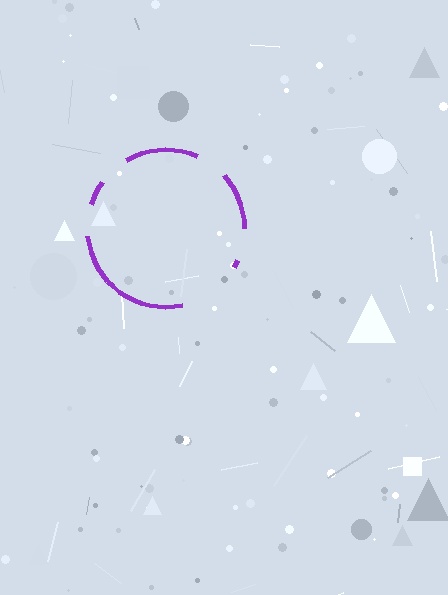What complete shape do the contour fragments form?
The contour fragments form a circle.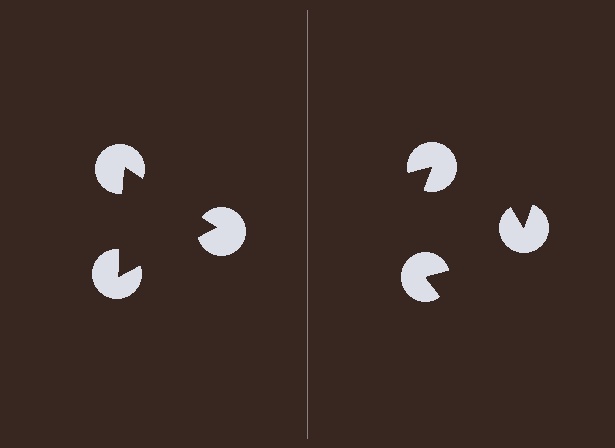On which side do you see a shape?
An illusory triangle appears on the left side. On the right side the wedge cuts are rotated, so no coherent shape forms.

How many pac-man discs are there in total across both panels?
6 — 3 on each side.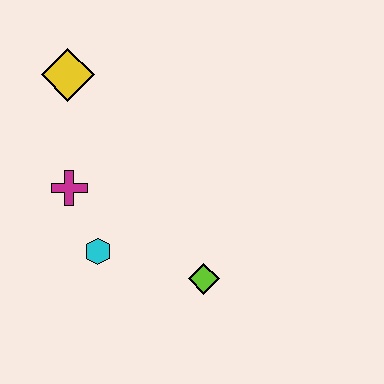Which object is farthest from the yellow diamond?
The lime diamond is farthest from the yellow diamond.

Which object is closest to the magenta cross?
The cyan hexagon is closest to the magenta cross.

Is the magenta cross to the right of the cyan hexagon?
No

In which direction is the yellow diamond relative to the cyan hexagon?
The yellow diamond is above the cyan hexagon.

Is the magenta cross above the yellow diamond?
No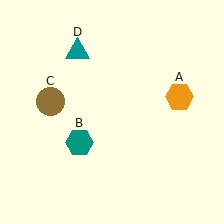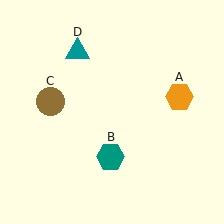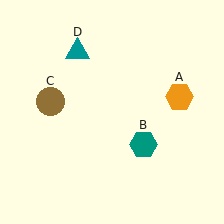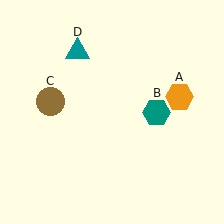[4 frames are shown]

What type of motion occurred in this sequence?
The teal hexagon (object B) rotated counterclockwise around the center of the scene.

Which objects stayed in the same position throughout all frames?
Orange hexagon (object A) and brown circle (object C) and teal triangle (object D) remained stationary.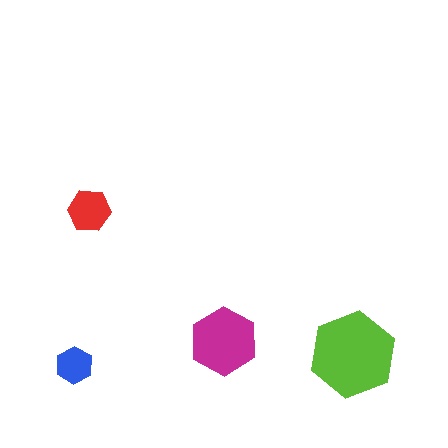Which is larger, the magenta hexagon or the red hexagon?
The magenta one.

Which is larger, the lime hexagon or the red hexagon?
The lime one.